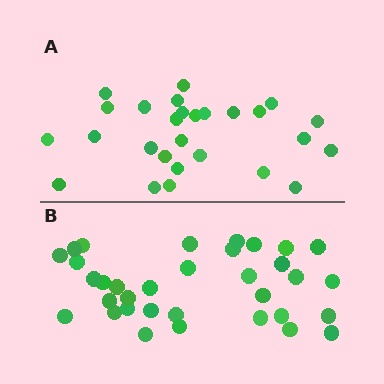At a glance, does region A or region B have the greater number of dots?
Region B (the bottom region) has more dots.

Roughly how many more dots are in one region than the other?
Region B has roughly 8 or so more dots than region A.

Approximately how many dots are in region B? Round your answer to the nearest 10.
About 30 dots. (The exact count is 34, which rounds to 30.)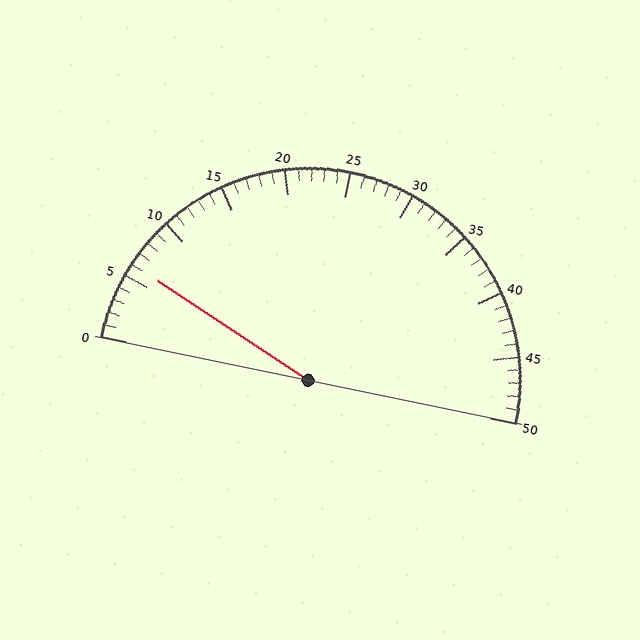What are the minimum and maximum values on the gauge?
The gauge ranges from 0 to 50.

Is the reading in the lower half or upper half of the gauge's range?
The reading is in the lower half of the range (0 to 50).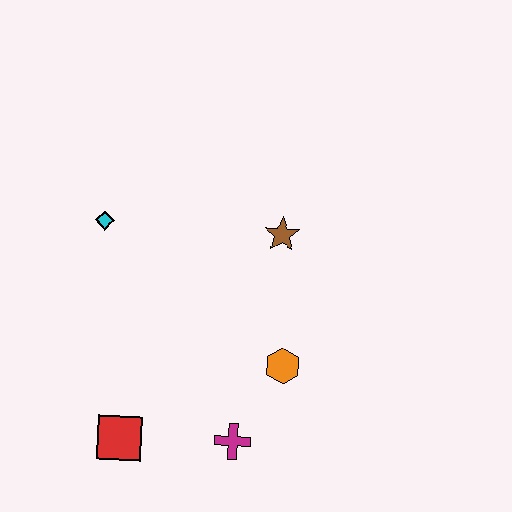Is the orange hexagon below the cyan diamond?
Yes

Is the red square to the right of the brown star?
No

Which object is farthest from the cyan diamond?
The magenta cross is farthest from the cyan diamond.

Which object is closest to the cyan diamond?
The brown star is closest to the cyan diamond.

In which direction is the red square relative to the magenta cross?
The red square is to the left of the magenta cross.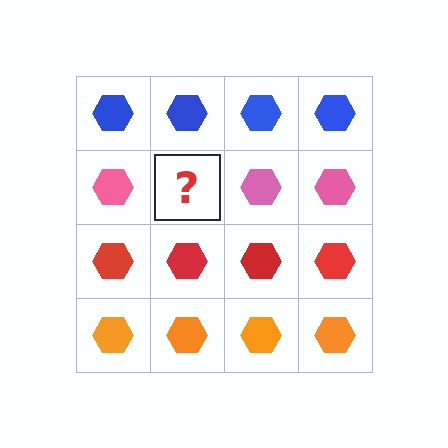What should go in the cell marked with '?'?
The missing cell should contain a pink hexagon.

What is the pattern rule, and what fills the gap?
The rule is that each row has a consistent color. The gap should be filled with a pink hexagon.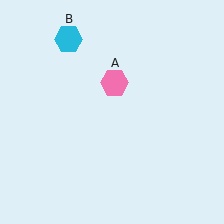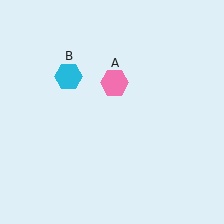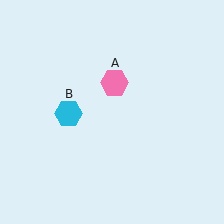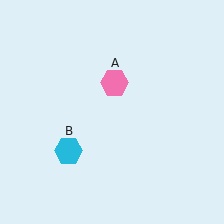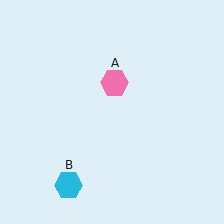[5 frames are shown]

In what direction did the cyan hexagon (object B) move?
The cyan hexagon (object B) moved down.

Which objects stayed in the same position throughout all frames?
Pink hexagon (object A) remained stationary.